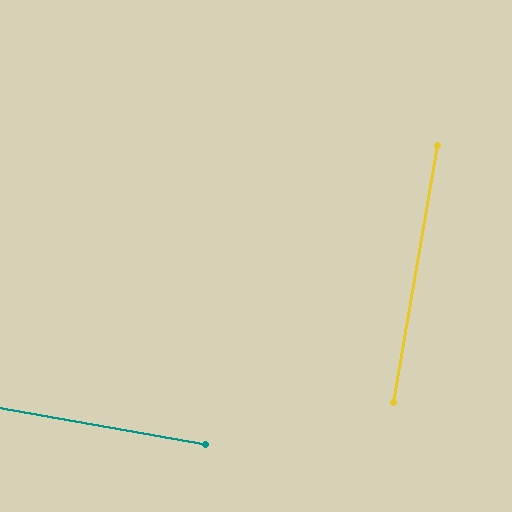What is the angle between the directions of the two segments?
Approximately 90 degrees.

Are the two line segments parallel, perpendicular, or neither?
Perpendicular — they meet at approximately 90°.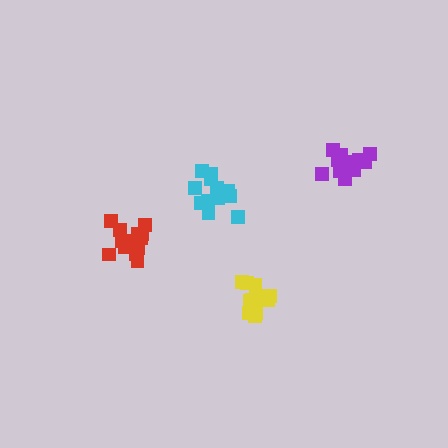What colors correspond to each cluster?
The clusters are colored: cyan, purple, red, yellow.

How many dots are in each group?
Group 1: 14 dots, Group 2: 16 dots, Group 3: 13 dots, Group 4: 14 dots (57 total).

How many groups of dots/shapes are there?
There are 4 groups.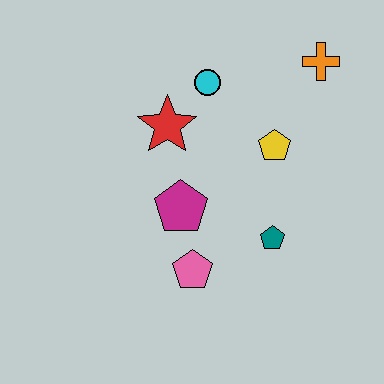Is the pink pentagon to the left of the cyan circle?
Yes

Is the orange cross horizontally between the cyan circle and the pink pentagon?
No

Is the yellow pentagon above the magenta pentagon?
Yes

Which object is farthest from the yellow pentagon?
The pink pentagon is farthest from the yellow pentagon.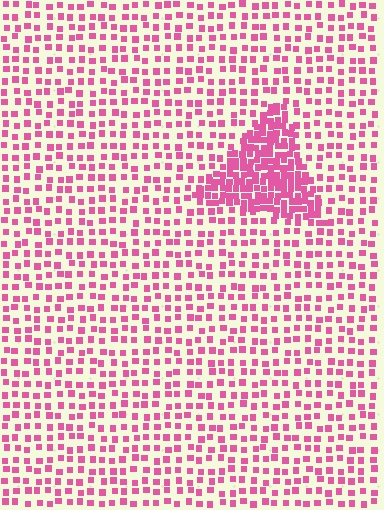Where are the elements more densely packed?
The elements are more densely packed inside the triangle boundary.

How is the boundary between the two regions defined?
The boundary is defined by a change in element density (approximately 2.5x ratio). All elements are the same color, size, and shape.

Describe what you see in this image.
The image contains small pink elements arranged at two different densities. A triangle-shaped region is visible where the elements are more densely packed than the surrounding area.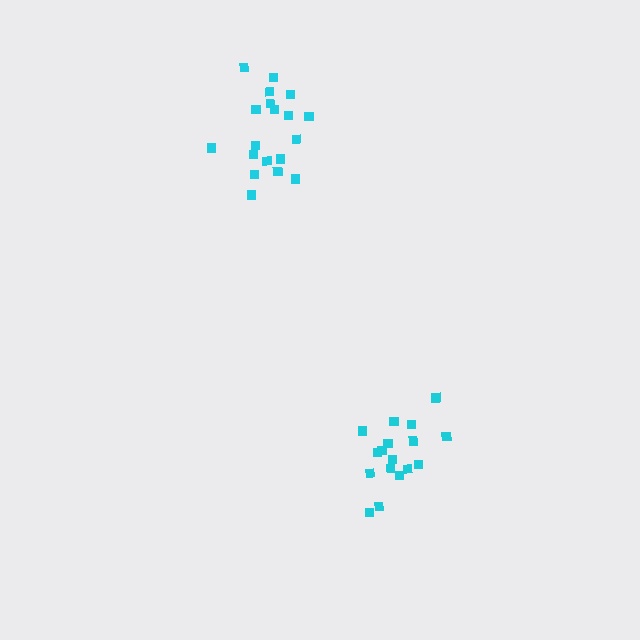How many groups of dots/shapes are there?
There are 2 groups.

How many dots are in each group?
Group 1: 19 dots, Group 2: 17 dots (36 total).